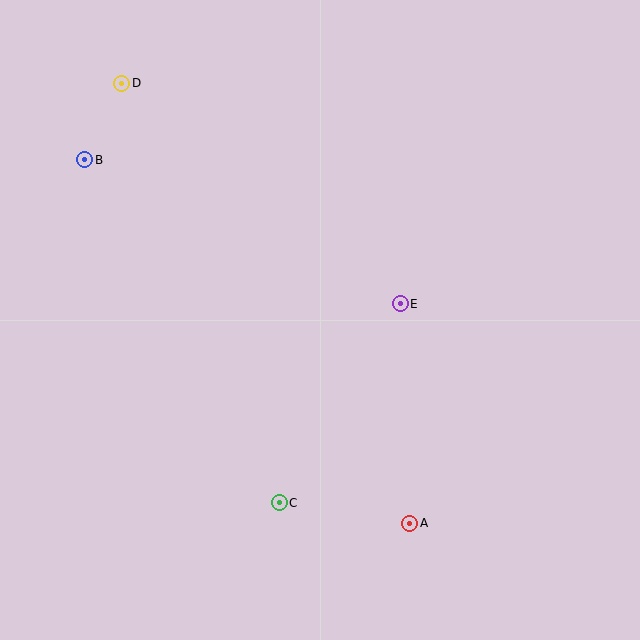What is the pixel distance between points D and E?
The distance between D and E is 355 pixels.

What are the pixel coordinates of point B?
Point B is at (85, 160).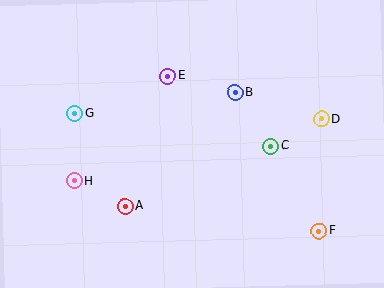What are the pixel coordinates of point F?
Point F is at (319, 231).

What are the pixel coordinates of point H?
Point H is at (74, 181).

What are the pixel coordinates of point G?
Point G is at (75, 113).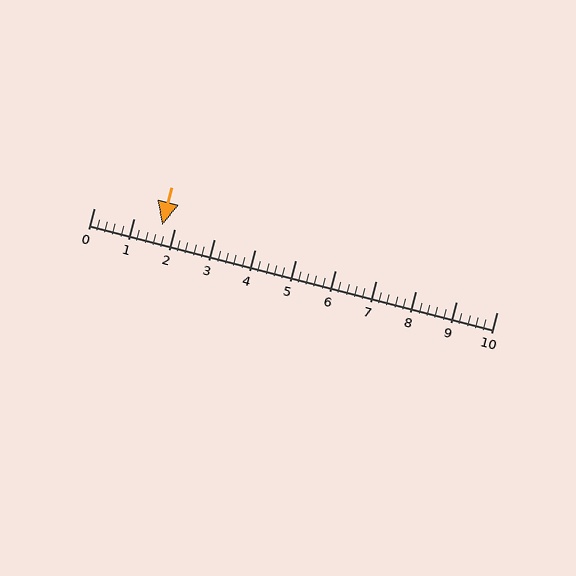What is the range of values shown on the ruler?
The ruler shows values from 0 to 10.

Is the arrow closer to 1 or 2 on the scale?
The arrow is closer to 2.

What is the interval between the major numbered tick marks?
The major tick marks are spaced 1 units apart.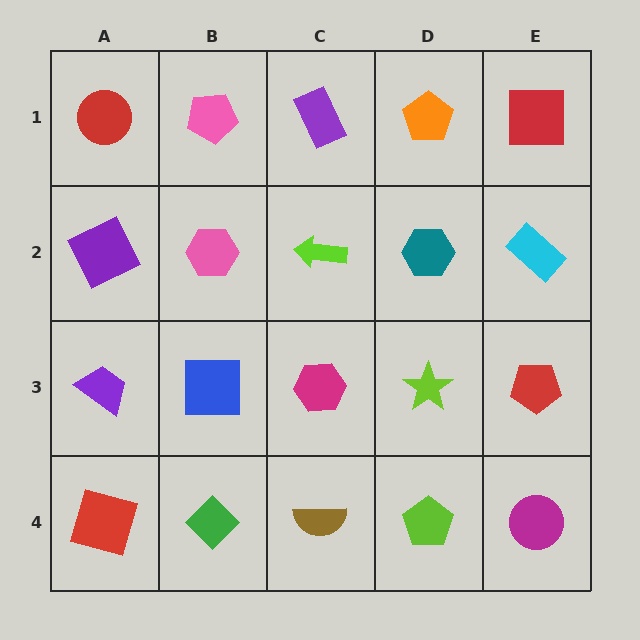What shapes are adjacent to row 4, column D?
A lime star (row 3, column D), a brown semicircle (row 4, column C), a magenta circle (row 4, column E).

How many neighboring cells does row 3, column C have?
4.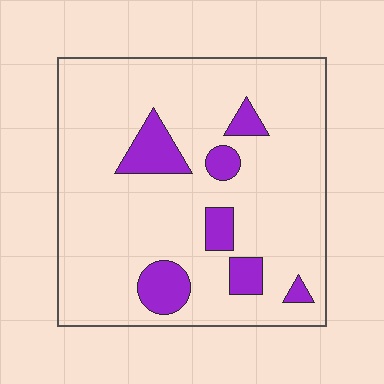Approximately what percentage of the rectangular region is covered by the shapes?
Approximately 15%.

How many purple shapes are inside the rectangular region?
7.